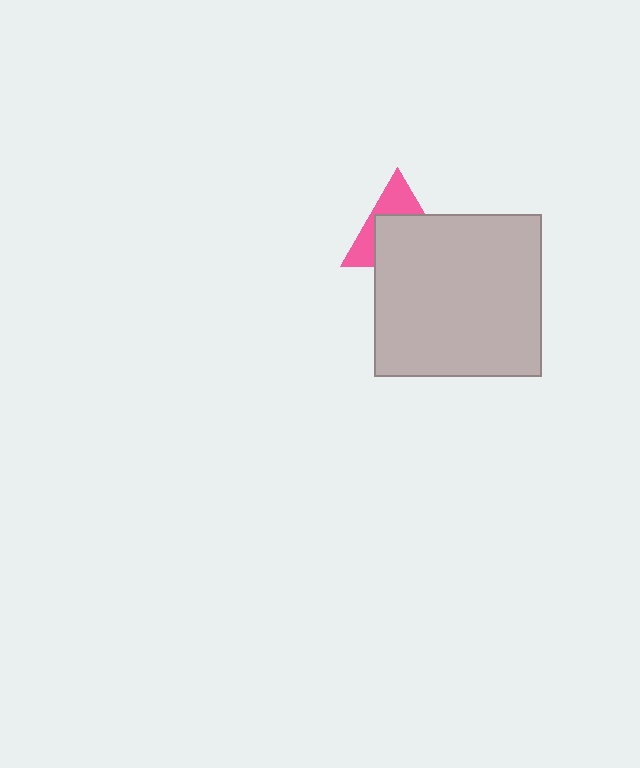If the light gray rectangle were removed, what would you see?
You would see the complete pink triangle.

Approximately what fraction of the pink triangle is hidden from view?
Roughly 61% of the pink triangle is hidden behind the light gray rectangle.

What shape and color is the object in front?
The object in front is a light gray rectangle.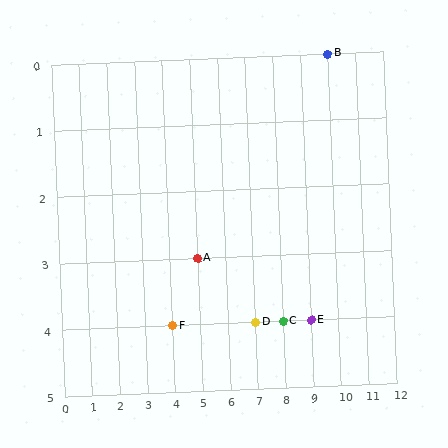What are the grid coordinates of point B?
Point B is at grid coordinates (10, 0).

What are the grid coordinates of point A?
Point A is at grid coordinates (5, 3).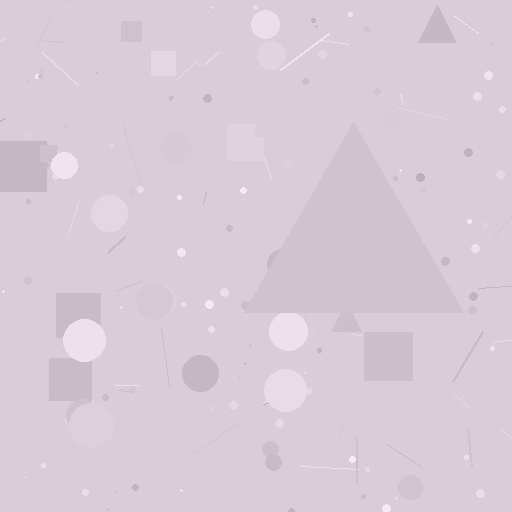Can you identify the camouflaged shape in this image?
The camouflaged shape is a triangle.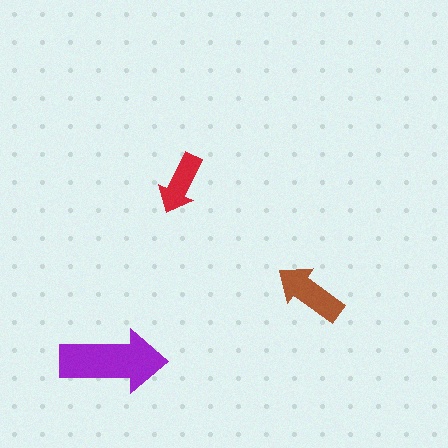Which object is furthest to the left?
The purple arrow is leftmost.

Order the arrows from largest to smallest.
the purple one, the brown one, the red one.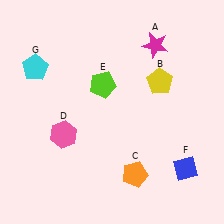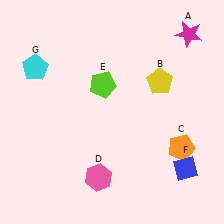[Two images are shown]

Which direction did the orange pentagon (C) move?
The orange pentagon (C) moved right.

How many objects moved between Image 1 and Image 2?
3 objects moved between the two images.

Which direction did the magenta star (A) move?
The magenta star (A) moved right.